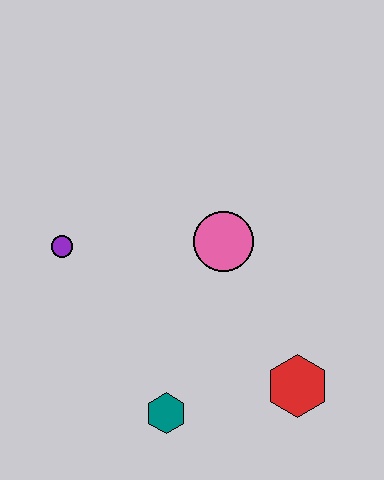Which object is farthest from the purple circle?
The red hexagon is farthest from the purple circle.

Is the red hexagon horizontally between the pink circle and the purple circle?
No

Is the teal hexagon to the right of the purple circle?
Yes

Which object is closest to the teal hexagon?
The red hexagon is closest to the teal hexagon.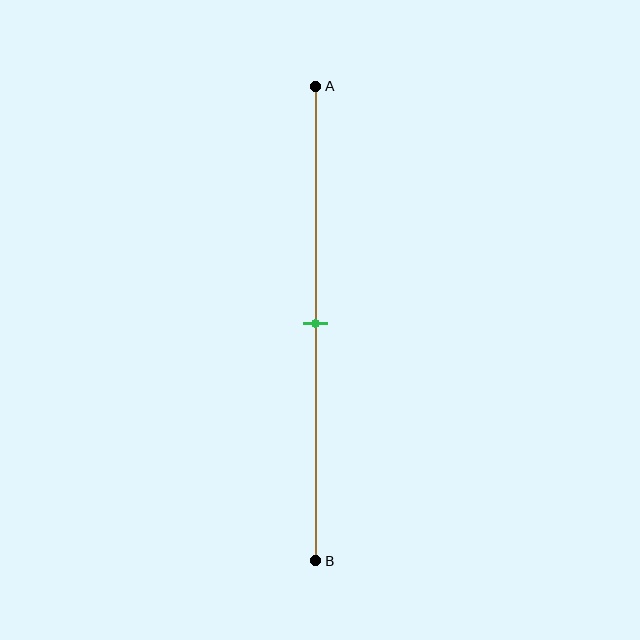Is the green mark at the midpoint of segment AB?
Yes, the mark is approximately at the midpoint.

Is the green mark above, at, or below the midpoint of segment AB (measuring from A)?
The green mark is approximately at the midpoint of segment AB.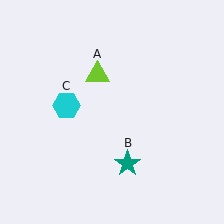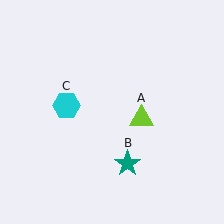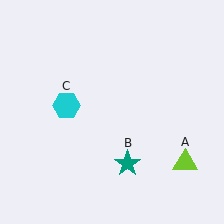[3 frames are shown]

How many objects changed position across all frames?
1 object changed position: lime triangle (object A).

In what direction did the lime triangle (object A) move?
The lime triangle (object A) moved down and to the right.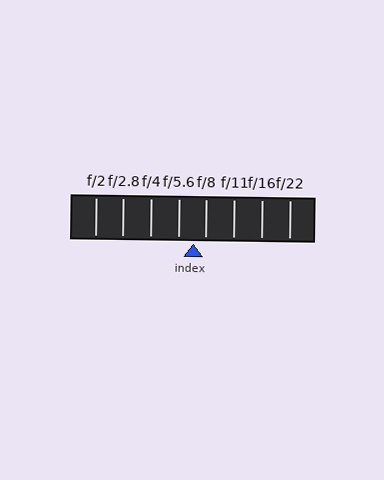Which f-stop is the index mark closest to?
The index mark is closest to f/8.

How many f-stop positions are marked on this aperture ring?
There are 8 f-stop positions marked.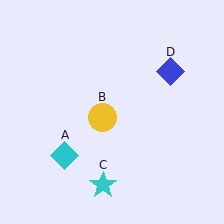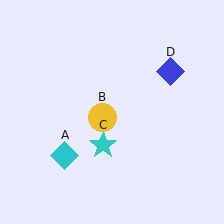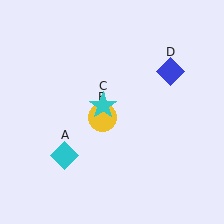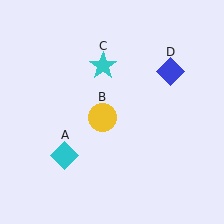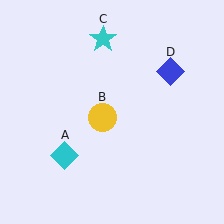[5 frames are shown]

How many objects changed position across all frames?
1 object changed position: cyan star (object C).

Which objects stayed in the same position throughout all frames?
Cyan diamond (object A) and yellow circle (object B) and blue diamond (object D) remained stationary.